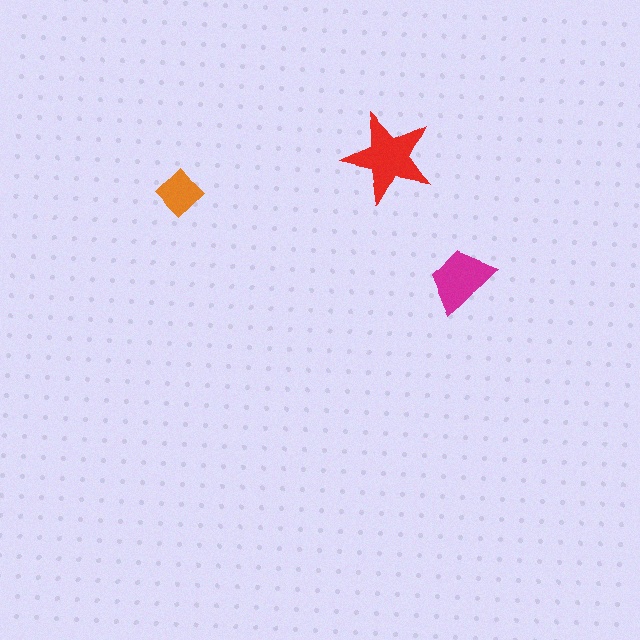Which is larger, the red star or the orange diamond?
The red star.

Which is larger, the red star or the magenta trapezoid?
The red star.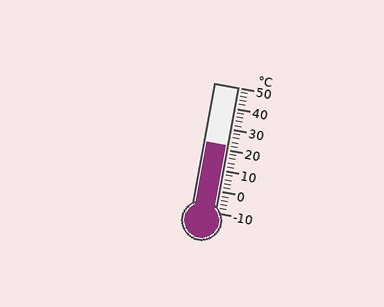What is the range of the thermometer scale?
The thermometer scale ranges from -10°C to 50°C.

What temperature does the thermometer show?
The thermometer shows approximately 22°C.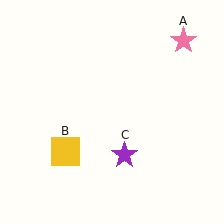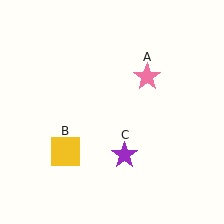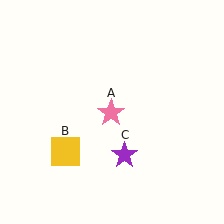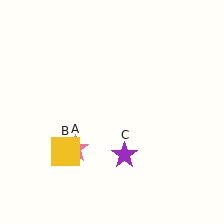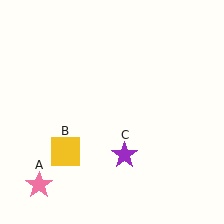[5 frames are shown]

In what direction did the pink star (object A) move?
The pink star (object A) moved down and to the left.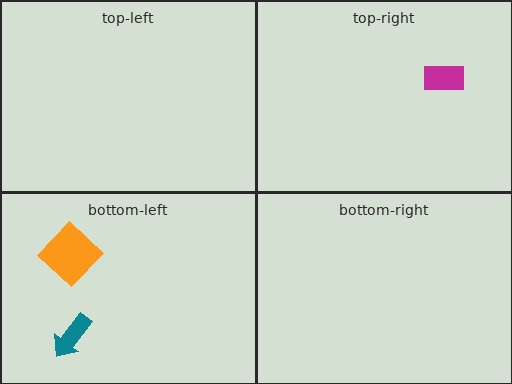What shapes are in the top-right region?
The magenta rectangle.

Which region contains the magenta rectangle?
The top-right region.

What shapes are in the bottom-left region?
The orange diamond, the teal arrow.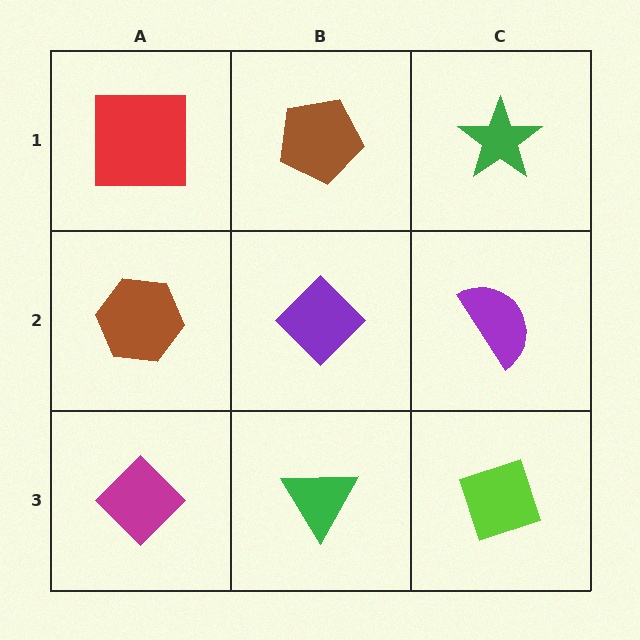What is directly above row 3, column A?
A brown hexagon.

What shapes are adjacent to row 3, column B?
A purple diamond (row 2, column B), a magenta diamond (row 3, column A), a lime diamond (row 3, column C).